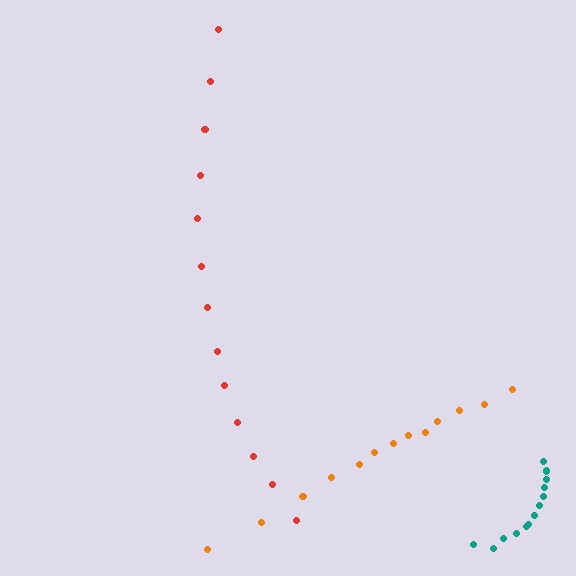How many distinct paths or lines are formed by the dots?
There are 3 distinct paths.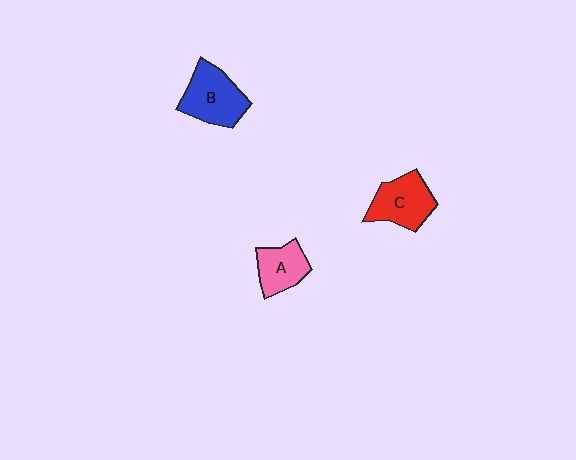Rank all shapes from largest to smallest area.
From largest to smallest: B (blue), C (red), A (pink).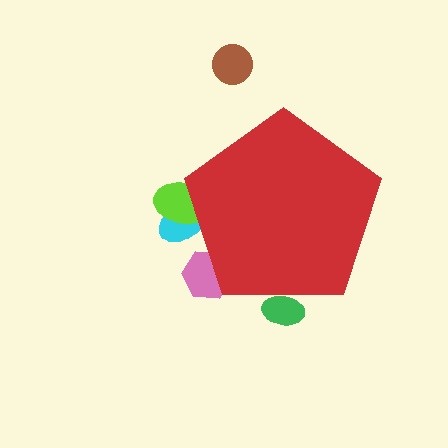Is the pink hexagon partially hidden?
Yes, the pink hexagon is partially hidden behind the red pentagon.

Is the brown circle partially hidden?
No, the brown circle is fully visible.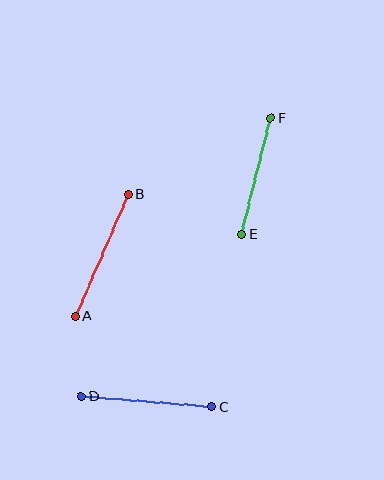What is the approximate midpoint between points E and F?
The midpoint is at approximately (256, 177) pixels.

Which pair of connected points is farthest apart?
Points A and B are farthest apart.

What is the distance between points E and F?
The distance is approximately 120 pixels.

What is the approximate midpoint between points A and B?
The midpoint is at approximately (102, 255) pixels.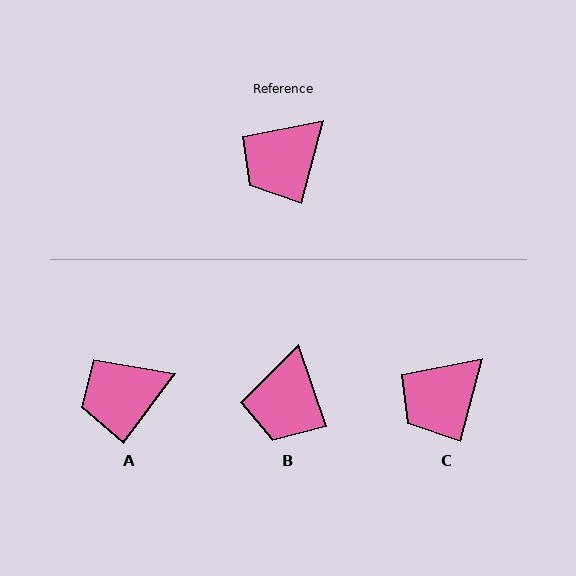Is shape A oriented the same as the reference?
No, it is off by about 22 degrees.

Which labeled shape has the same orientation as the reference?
C.